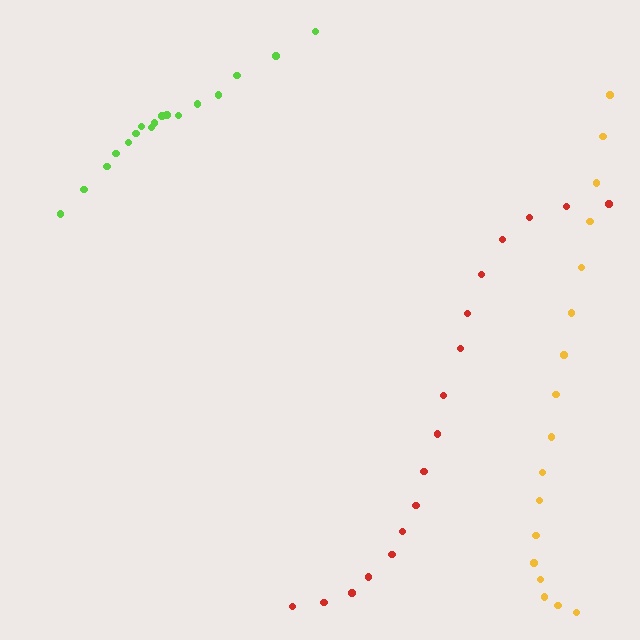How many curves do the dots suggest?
There are 3 distinct paths.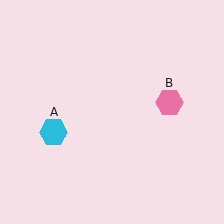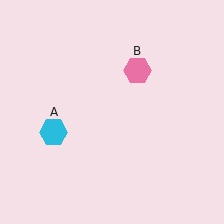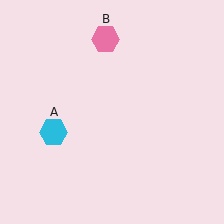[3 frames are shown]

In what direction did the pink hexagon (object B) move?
The pink hexagon (object B) moved up and to the left.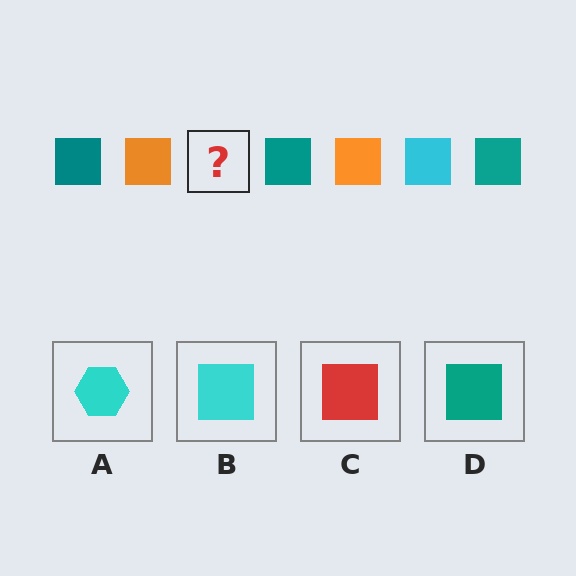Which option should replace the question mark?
Option B.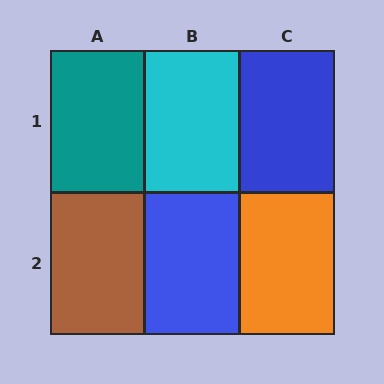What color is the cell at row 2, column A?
Brown.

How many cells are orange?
1 cell is orange.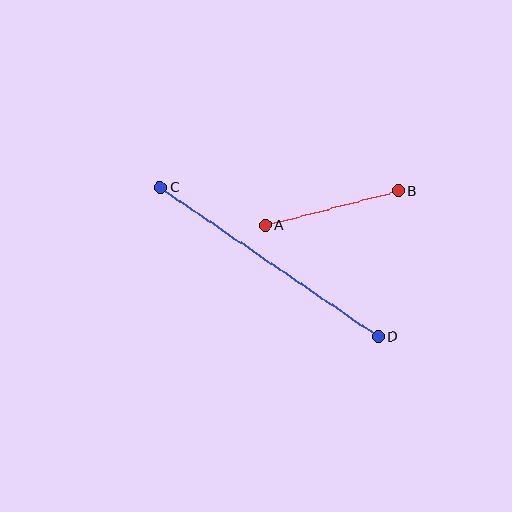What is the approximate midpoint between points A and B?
The midpoint is at approximately (332, 208) pixels.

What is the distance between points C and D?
The distance is approximately 264 pixels.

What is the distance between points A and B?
The distance is approximately 137 pixels.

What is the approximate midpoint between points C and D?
The midpoint is at approximately (269, 262) pixels.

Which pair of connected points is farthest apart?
Points C and D are farthest apart.